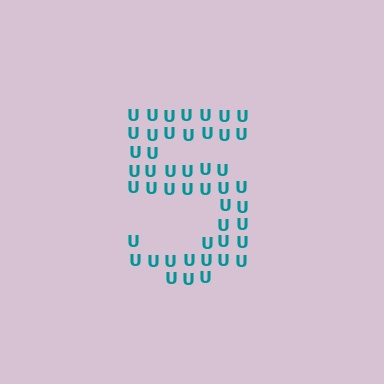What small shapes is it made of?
It is made of small letter U's.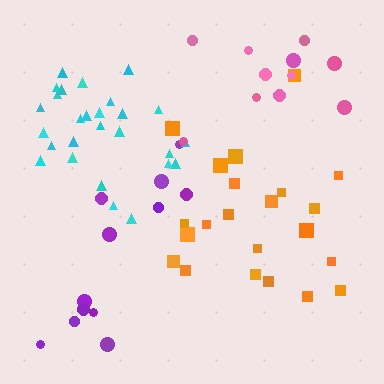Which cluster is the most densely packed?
Cyan.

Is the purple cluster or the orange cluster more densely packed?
Orange.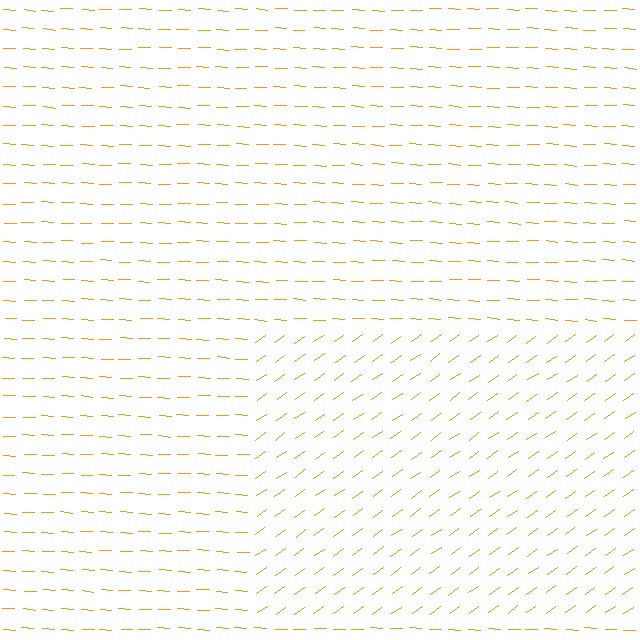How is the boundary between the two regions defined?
The boundary is defined purely by a change in line orientation (approximately 38 degrees difference). All lines are the same color and thickness.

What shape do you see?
I see a rectangle.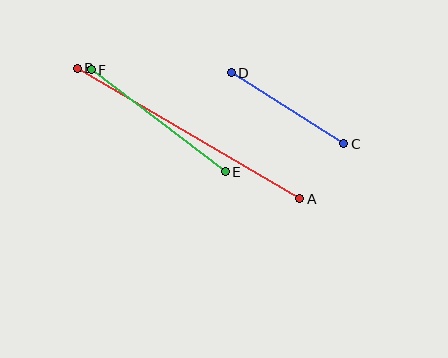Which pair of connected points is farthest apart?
Points A and B are farthest apart.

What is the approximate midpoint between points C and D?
The midpoint is at approximately (288, 108) pixels.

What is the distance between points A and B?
The distance is approximately 258 pixels.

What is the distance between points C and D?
The distance is approximately 133 pixels.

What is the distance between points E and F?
The distance is approximately 168 pixels.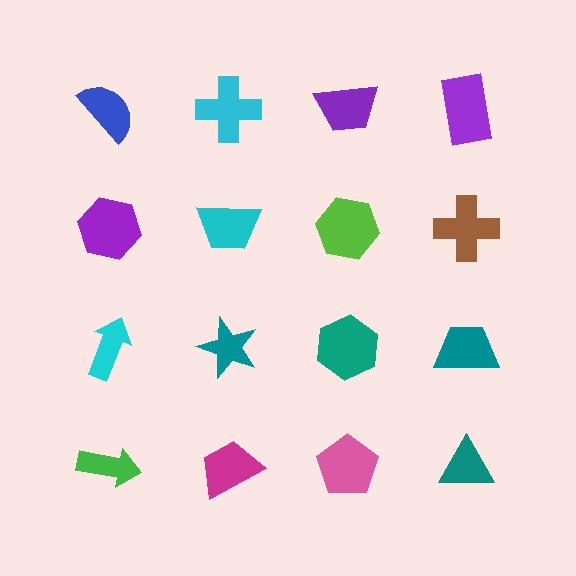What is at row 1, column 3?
A purple trapezoid.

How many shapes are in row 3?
4 shapes.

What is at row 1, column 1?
A blue semicircle.